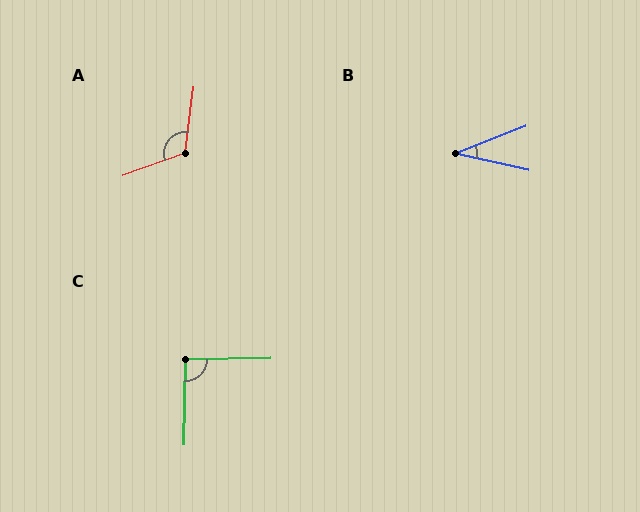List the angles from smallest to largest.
B (34°), C (92°), A (118°).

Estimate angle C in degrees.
Approximately 92 degrees.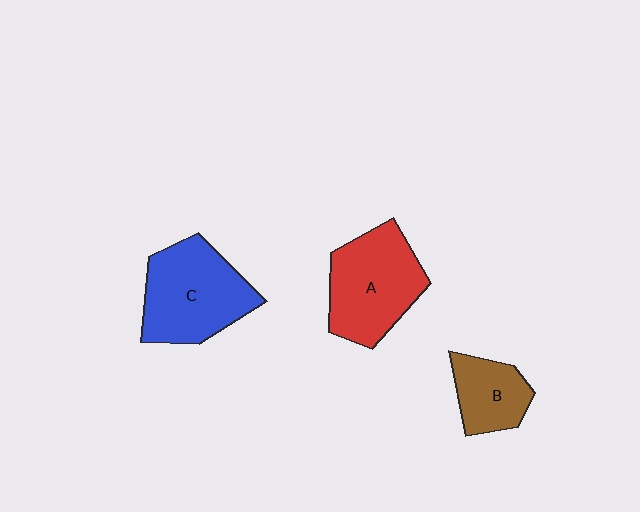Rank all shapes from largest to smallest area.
From largest to smallest: C (blue), A (red), B (brown).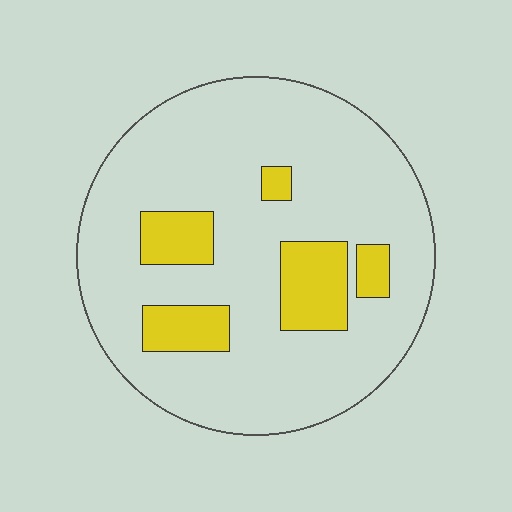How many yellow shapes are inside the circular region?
5.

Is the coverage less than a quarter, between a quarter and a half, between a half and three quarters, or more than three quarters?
Less than a quarter.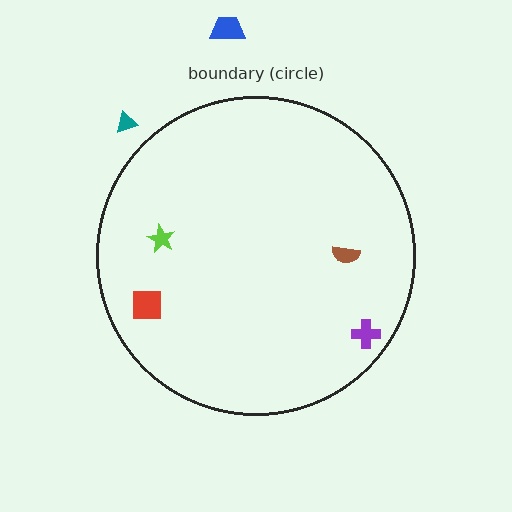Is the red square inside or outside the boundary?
Inside.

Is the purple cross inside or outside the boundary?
Inside.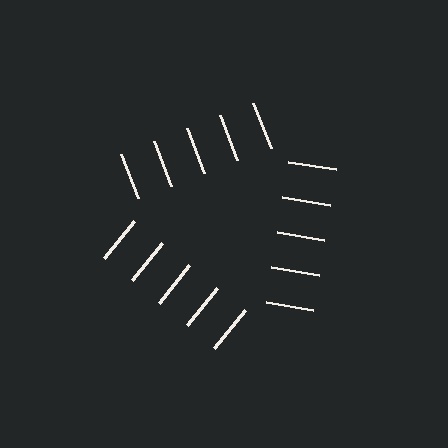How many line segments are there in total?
15 — 5 along each of the 3 edges.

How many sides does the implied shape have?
3 sides — the line-ends trace a triangle.